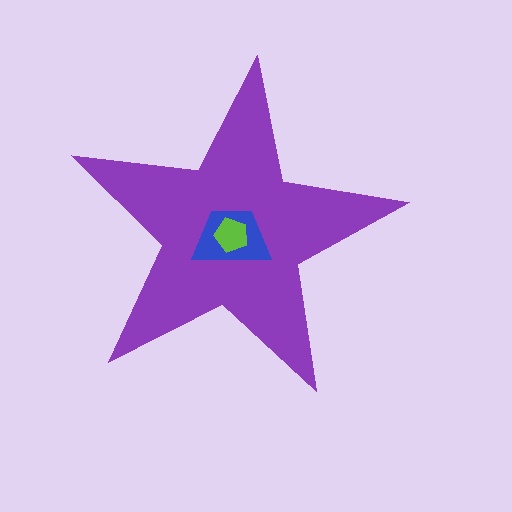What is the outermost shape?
The purple star.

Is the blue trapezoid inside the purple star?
Yes.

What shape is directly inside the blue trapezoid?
The lime pentagon.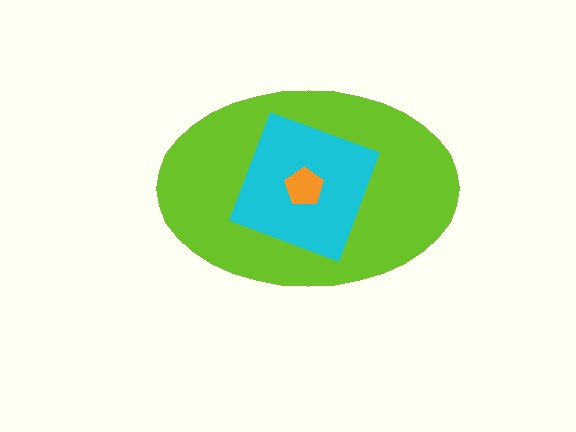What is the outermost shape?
The lime ellipse.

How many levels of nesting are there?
3.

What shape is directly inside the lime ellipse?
The cyan diamond.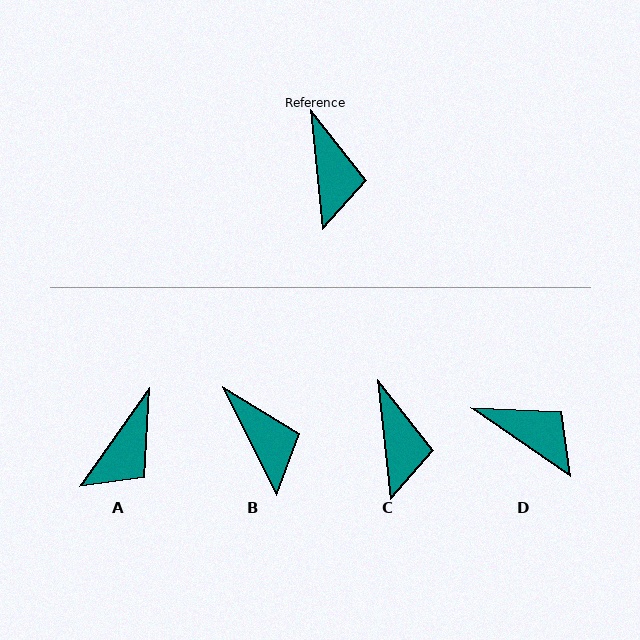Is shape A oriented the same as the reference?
No, it is off by about 41 degrees.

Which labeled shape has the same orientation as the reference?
C.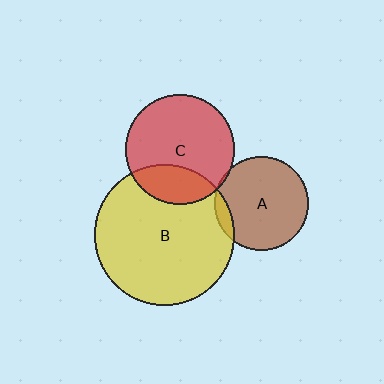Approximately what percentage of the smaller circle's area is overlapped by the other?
Approximately 5%.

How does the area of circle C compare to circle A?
Approximately 1.4 times.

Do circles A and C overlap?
Yes.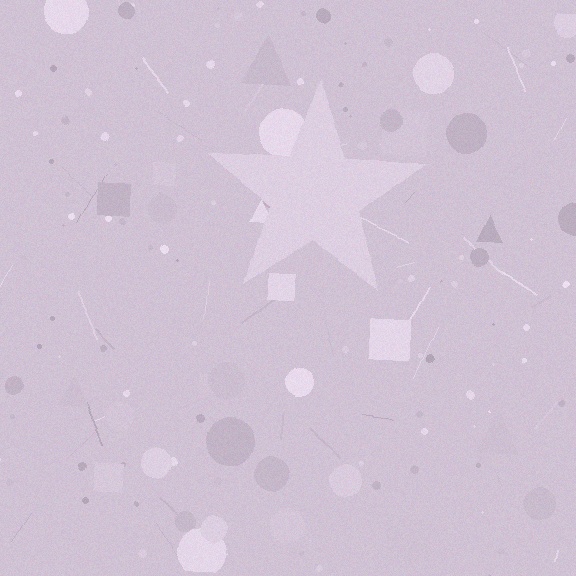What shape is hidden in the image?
A star is hidden in the image.